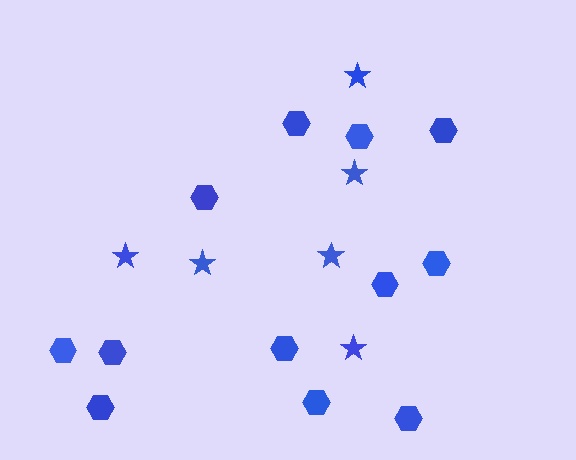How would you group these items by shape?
There are 2 groups: one group of hexagons (12) and one group of stars (6).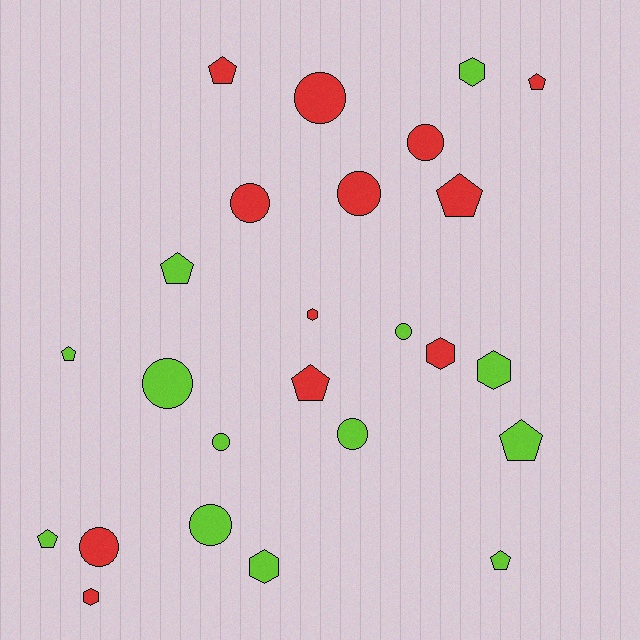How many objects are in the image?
There are 25 objects.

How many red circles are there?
There are 5 red circles.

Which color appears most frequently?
Lime, with 13 objects.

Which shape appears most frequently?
Circle, with 10 objects.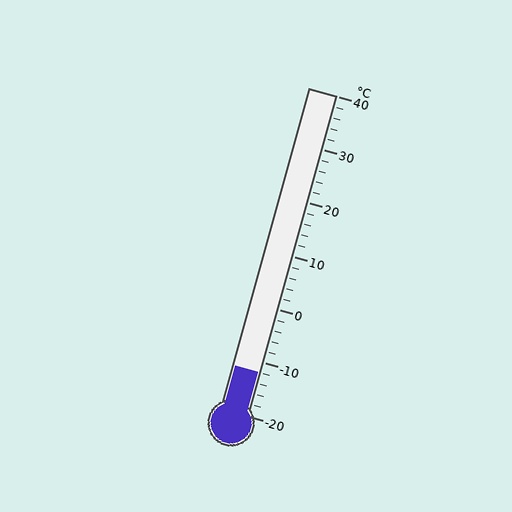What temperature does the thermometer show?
The thermometer shows approximately -12°C.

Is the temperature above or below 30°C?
The temperature is below 30°C.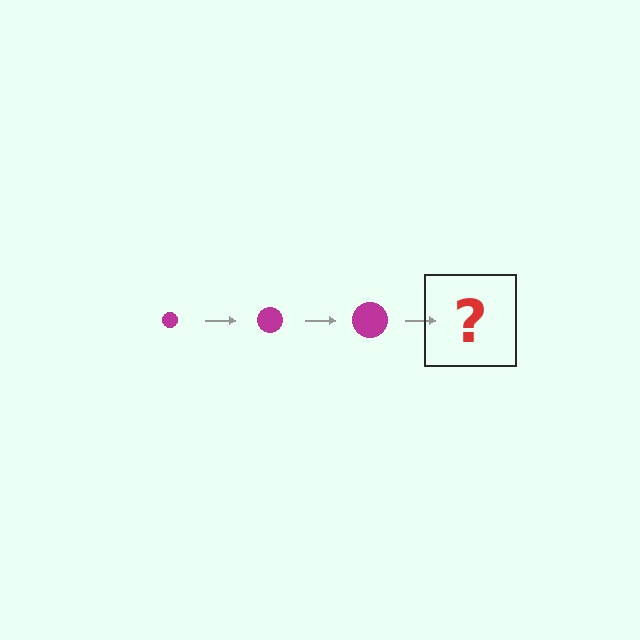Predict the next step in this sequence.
The next step is a magenta circle, larger than the previous one.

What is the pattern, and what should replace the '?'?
The pattern is that the circle gets progressively larger each step. The '?' should be a magenta circle, larger than the previous one.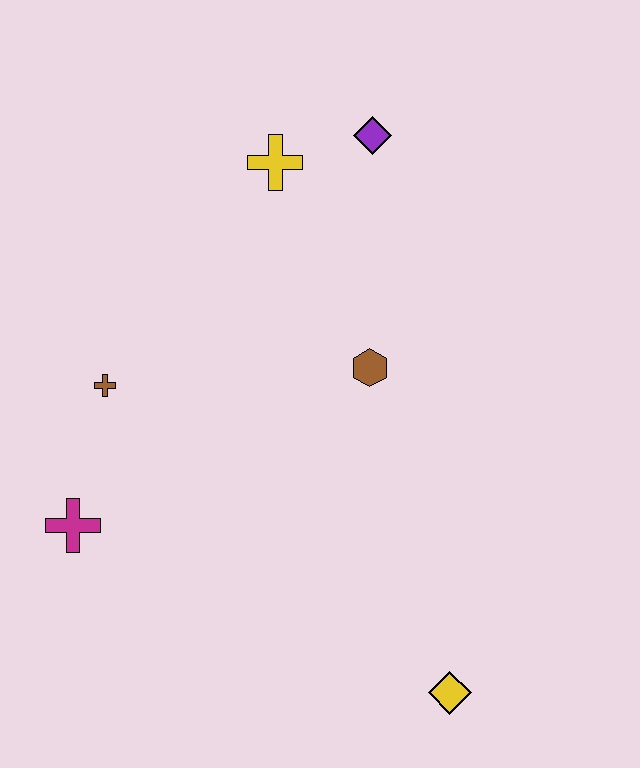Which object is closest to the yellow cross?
The purple diamond is closest to the yellow cross.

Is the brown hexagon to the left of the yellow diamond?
Yes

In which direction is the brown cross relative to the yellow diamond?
The brown cross is to the left of the yellow diamond.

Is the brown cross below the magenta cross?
No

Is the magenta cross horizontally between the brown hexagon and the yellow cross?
No